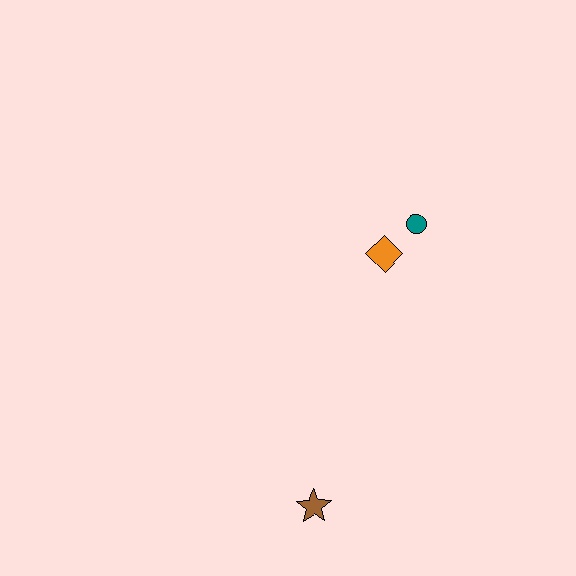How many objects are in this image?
There are 3 objects.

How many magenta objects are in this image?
There are no magenta objects.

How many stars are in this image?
There is 1 star.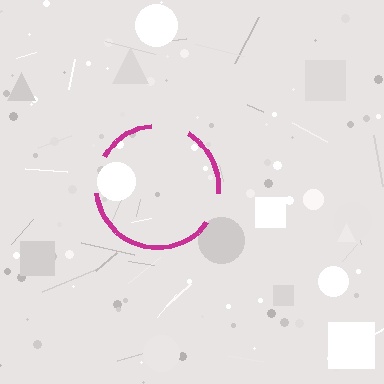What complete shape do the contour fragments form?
The contour fragments form a circle.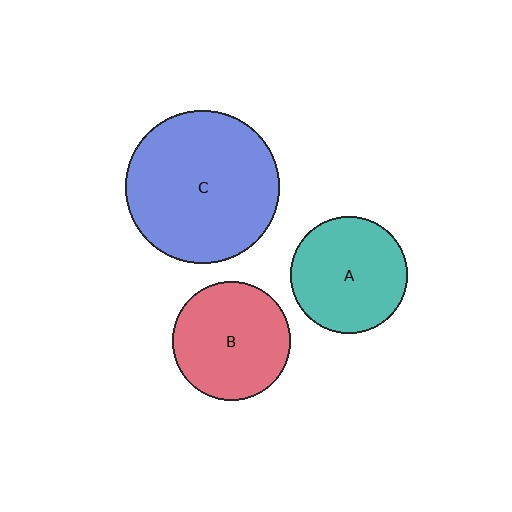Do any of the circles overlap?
No, none of the circles overlap.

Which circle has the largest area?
Circle C (blue).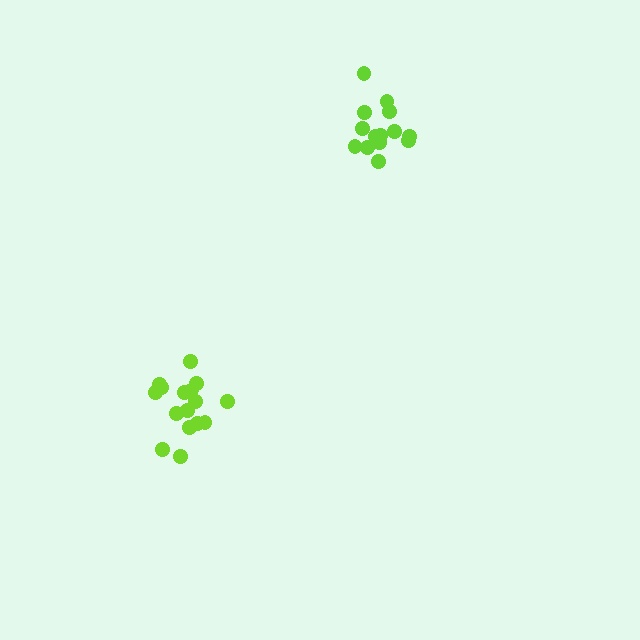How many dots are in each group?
Group 1: 15 dots, Group 2: 16 dots (31 total).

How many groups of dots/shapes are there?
There are 2 groups.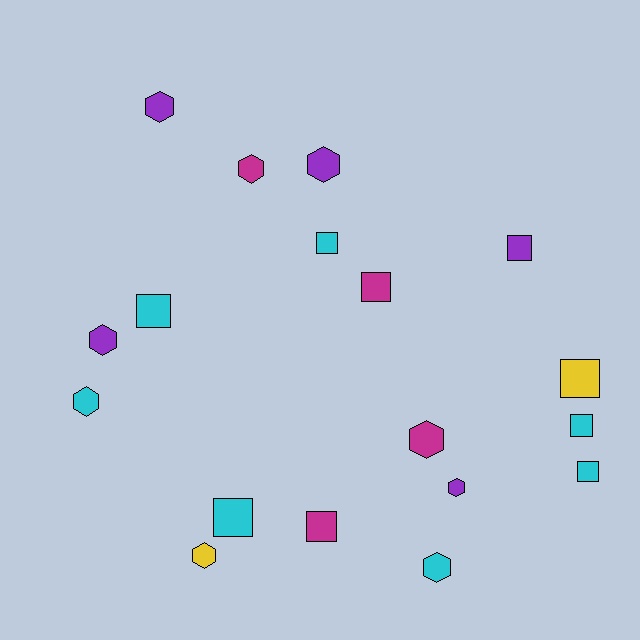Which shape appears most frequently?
Square, with 9 objects.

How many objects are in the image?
There are 18 objects.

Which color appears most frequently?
Cyan, with 7 objects.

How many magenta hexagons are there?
There are 2 magenta hexagons.